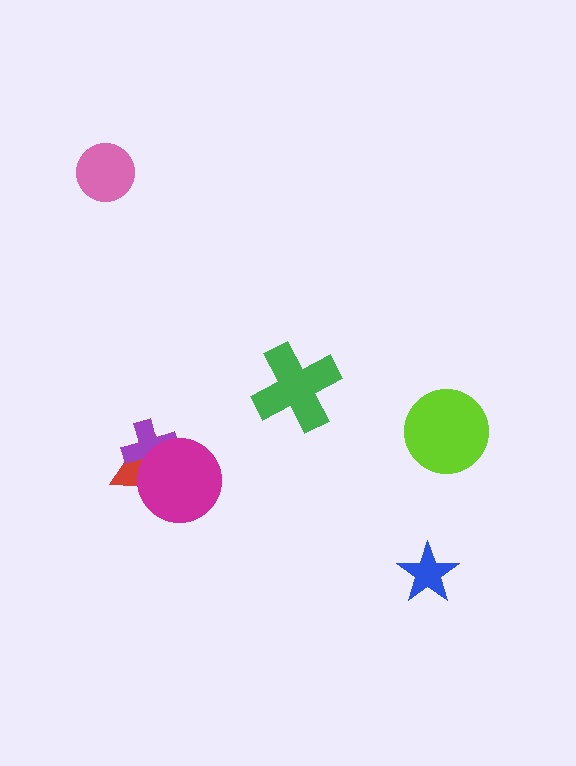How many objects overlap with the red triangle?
2 objects overlap with the red triangle.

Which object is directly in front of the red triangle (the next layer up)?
The purple cross is directly in front of the red triangle.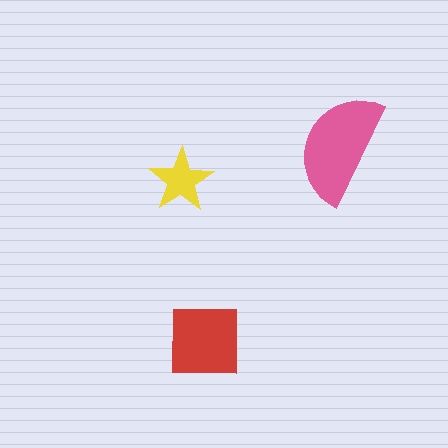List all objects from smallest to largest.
The yellow star, the red square, the pink semicircle.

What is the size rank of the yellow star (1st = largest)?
3rd.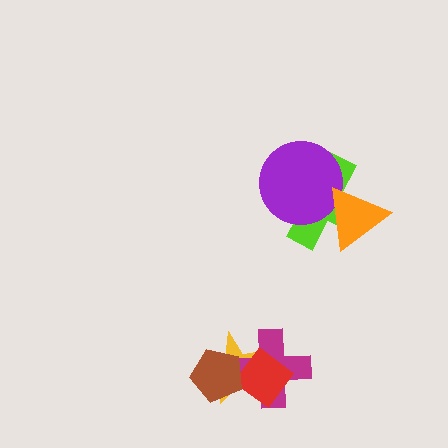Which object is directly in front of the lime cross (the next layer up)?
The purple circle is directly in front of the lime cross.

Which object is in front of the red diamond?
The brown pentagon is in front of the red diamond.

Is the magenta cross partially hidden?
Yes, it is partially covered by another shape.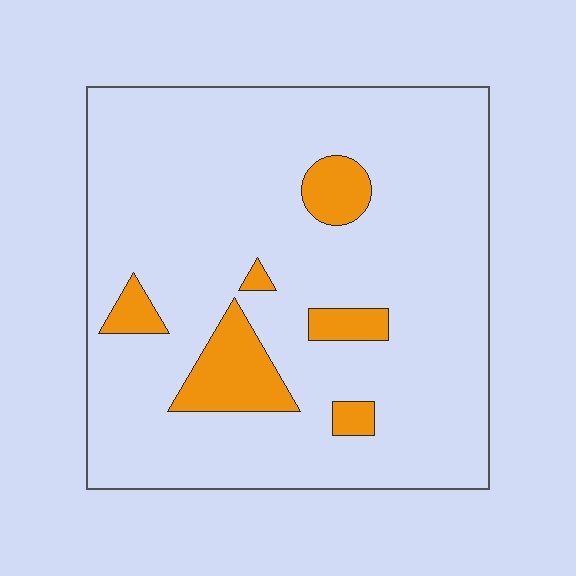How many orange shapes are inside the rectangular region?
6.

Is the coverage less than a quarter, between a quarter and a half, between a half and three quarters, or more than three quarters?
Less than a quarter.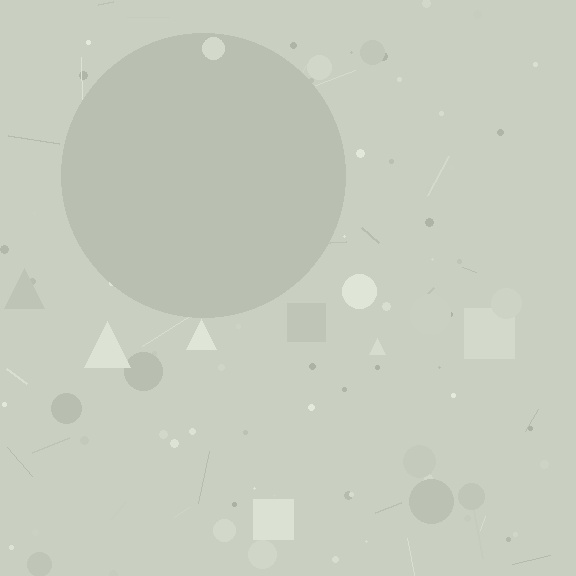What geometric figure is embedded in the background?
A circle is embedded in the background.